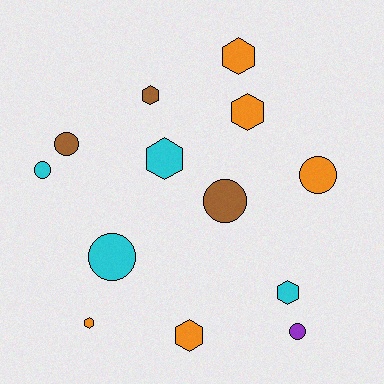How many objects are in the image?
There are 13 objects.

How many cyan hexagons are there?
There are 2 cyan hexagons.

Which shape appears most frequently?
Hexagon, with 7 objects.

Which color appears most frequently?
Orange, with 5 objects.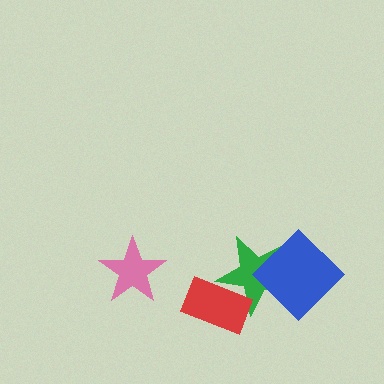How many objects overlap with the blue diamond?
1 object overlaps with the blue diamond.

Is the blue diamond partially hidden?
No, no other shape covers it.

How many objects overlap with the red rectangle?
1 object overlaps with the red rectangle.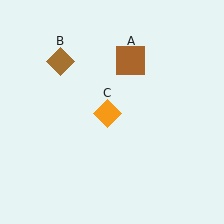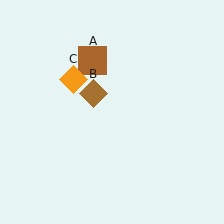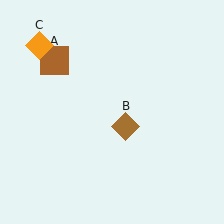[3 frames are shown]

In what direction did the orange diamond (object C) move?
The orange diamond (object C) moved up and to the left.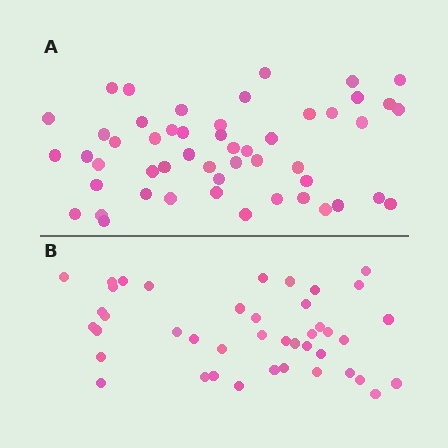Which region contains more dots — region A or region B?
Region A (the top region) has more dots.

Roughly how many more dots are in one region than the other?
Region A has roughly 8 or so more dots than region B.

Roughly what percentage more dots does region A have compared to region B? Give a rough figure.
About 20% more.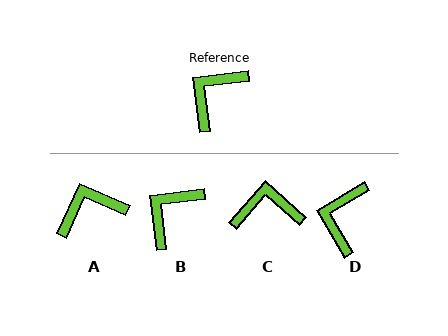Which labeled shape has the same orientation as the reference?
B.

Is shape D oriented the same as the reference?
No, it is off by about 24 degrees.